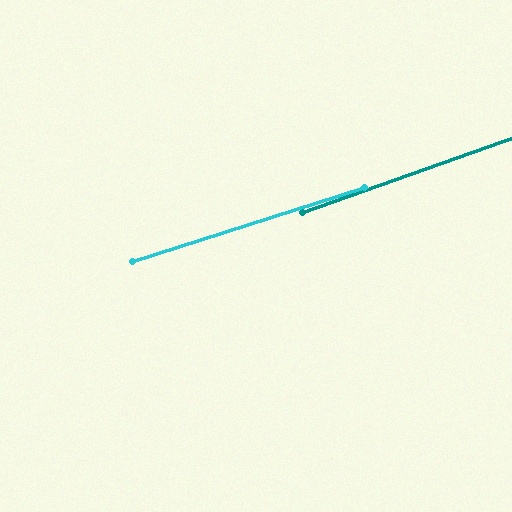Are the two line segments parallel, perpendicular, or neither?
Parallel — their directions differ by only 1.7°.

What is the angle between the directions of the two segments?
Approximately 2 degrees.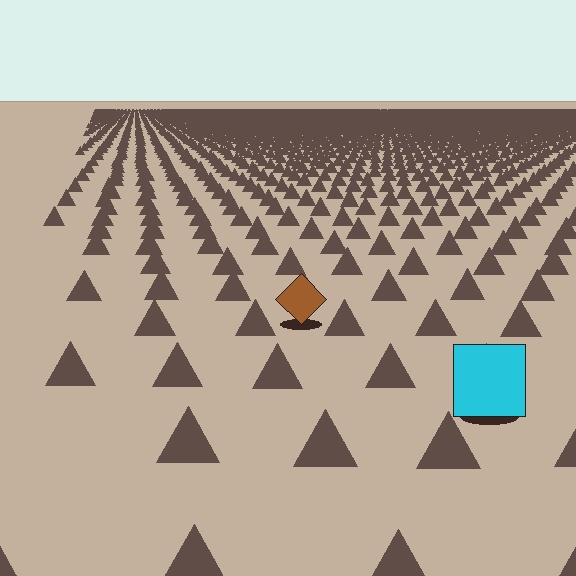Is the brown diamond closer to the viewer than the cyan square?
No. The cyan square is closer — you can tell from the texture gradient: the ground texture is coarser near it.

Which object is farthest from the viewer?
The brown diamond is farthest from the viewer. It appears smaller and the ground texture around it is denser.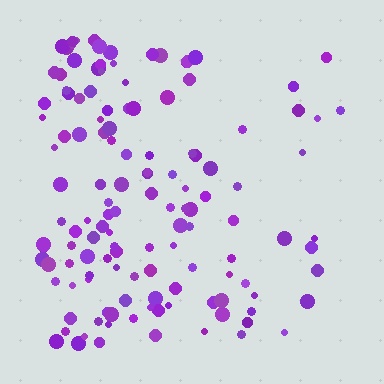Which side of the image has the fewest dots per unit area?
The right.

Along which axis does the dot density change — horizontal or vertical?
Horizontal.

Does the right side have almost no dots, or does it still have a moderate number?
Still a moderate number, just noticeably fewer than the left.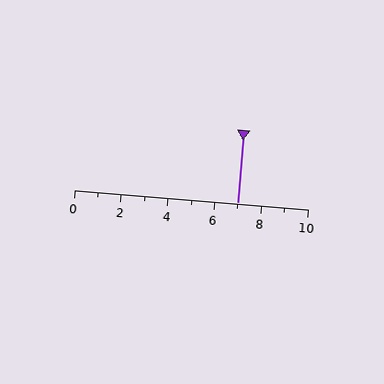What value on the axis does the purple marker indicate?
The marker indicates approximately 7.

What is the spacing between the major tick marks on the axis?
The major ticks are spaced 2 apart.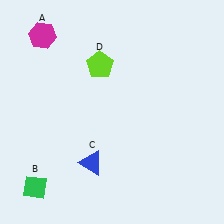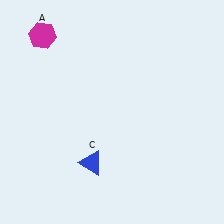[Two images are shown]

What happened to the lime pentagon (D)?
The lime pentagon (D) was removed in Image 2. It was in the top-left area of Image 1.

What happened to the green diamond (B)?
The green diamond (B) was removed in Image 2. It was in the bottom-left area of Image 1.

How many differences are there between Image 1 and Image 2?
There are 2 differences between the two images.